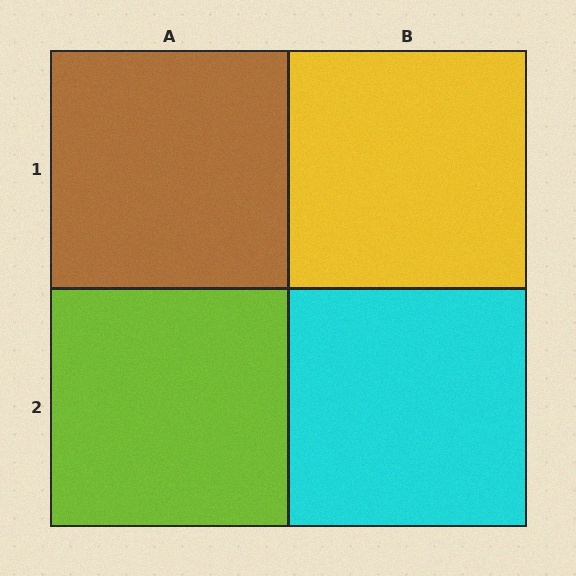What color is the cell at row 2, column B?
Cyan.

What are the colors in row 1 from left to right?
Brown, yellow.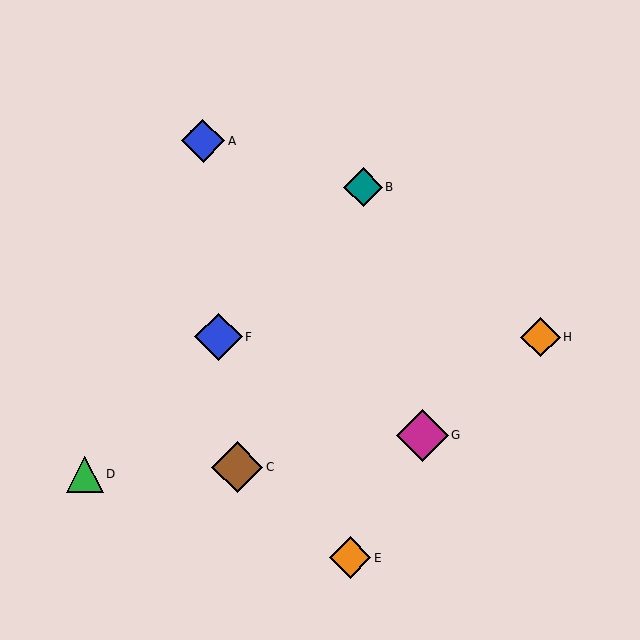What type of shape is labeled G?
Shape G is a magenta diamond.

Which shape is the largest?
The magenta diamond (labeled G) is the largest.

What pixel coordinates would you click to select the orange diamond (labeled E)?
Click at (350, 557) to select the orange diamond E.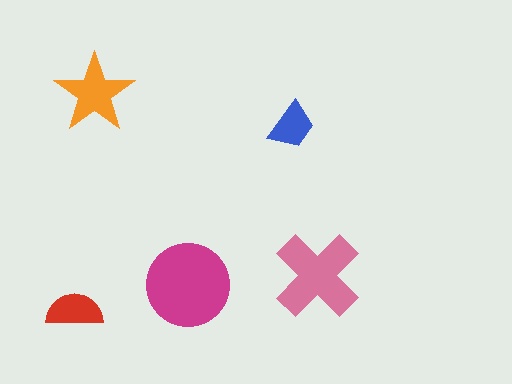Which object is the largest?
The magenta circle.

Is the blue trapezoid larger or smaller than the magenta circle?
Smaller.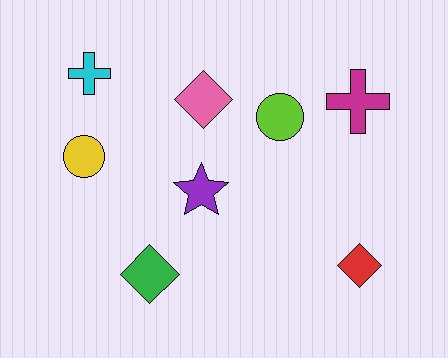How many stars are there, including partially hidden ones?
There is 1 star.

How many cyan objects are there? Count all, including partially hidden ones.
There is 1 cyan object.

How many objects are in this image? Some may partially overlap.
There are 8 objects.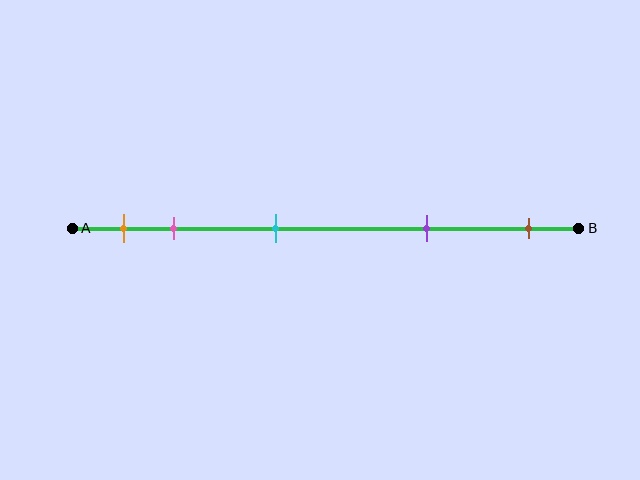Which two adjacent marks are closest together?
The orange and pink marks are the closest adjacent pair.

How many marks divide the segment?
There are 5 marks dividing the segment.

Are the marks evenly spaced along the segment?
No, the marks are not evenly spaced.